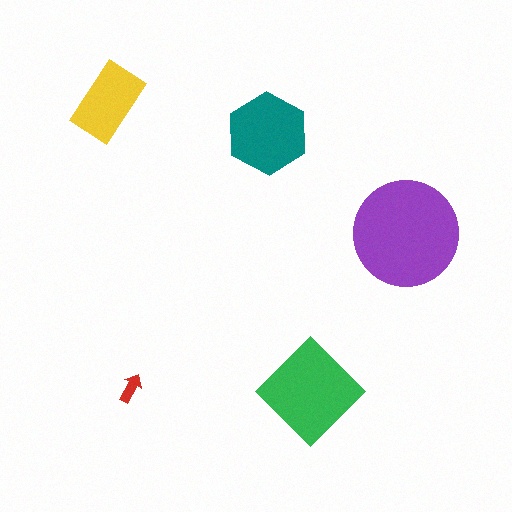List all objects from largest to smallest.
The purple circle, the green diamond, the teal hexagon, the yellow rectangle, the red arrow.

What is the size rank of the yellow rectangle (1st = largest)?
4th.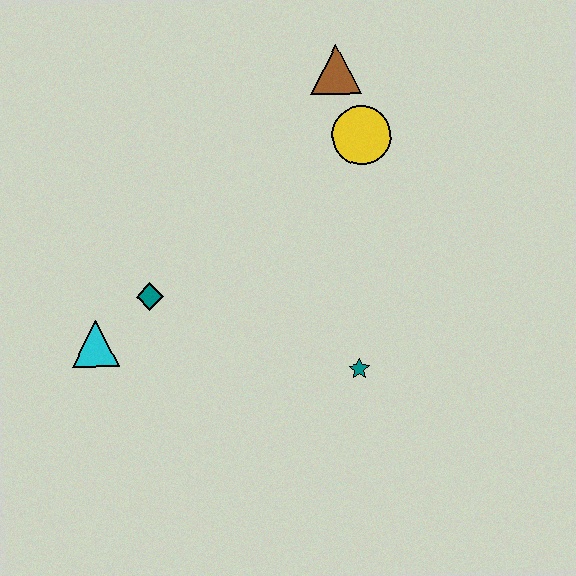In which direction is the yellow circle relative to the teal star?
The yellow circle is above the teal star.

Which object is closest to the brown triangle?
The yellow circle is closest to the brown triangle.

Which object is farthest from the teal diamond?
The brown triangle is farthest from the teal diamond.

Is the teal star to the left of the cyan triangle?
No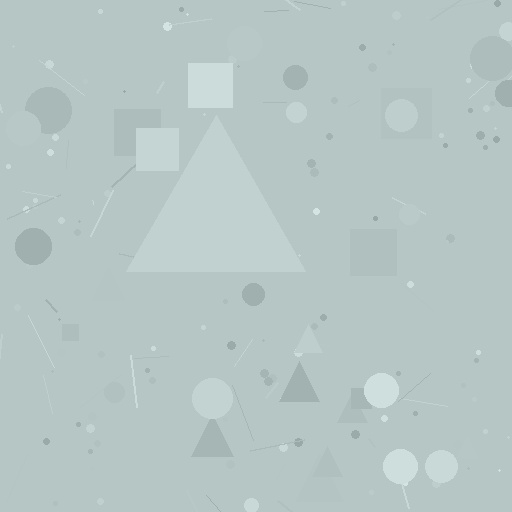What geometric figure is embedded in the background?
A triangle is embedded in the background.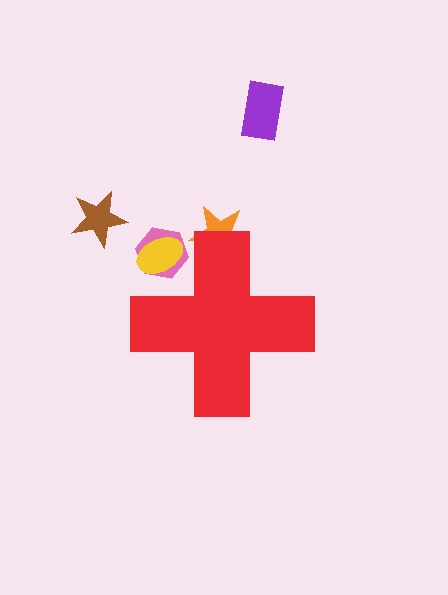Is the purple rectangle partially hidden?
No, the purple rectangle is fully visible.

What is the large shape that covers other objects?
A red cross.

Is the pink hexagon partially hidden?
Yes, the pink hexagon is partially hidden behind the red cross.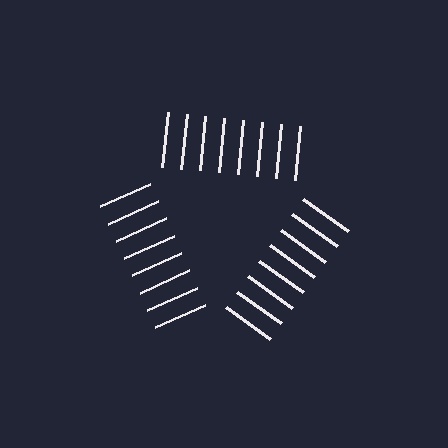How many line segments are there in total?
24 — 8 along each of the 3 edges.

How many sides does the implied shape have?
3 sides — the line-ends trace a triangle.